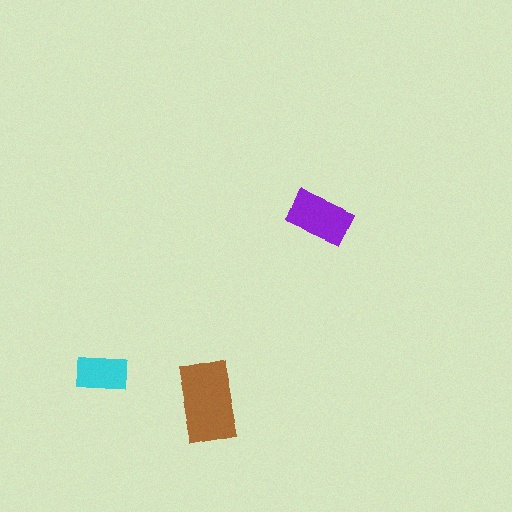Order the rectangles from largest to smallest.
the brown one, the purple one, the cyan one.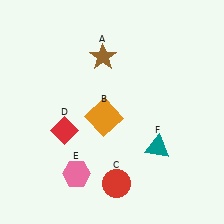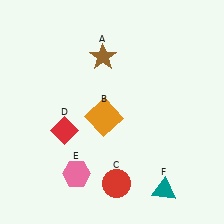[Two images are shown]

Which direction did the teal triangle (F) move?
The teal triangle (F) moved down.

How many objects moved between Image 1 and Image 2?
1 object moved between the two images.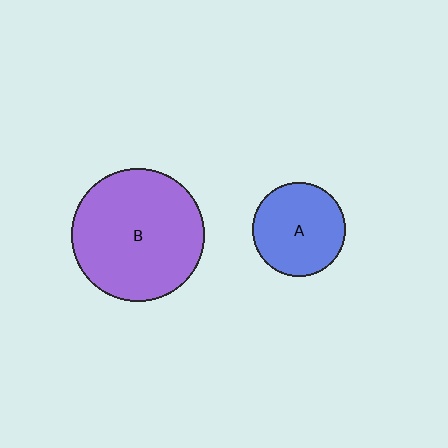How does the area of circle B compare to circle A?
Approximately 2.0 times.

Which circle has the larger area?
Circle B (purple).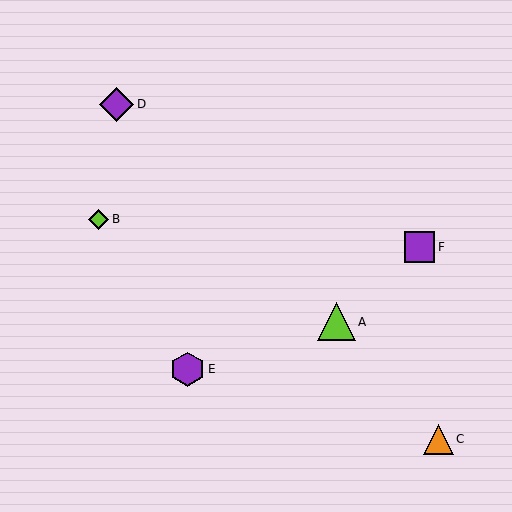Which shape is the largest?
The lime triangle (labeled A) is the largest.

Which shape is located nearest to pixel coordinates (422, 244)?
The purple square (labeled F) at (419, 247) is nearest to that location.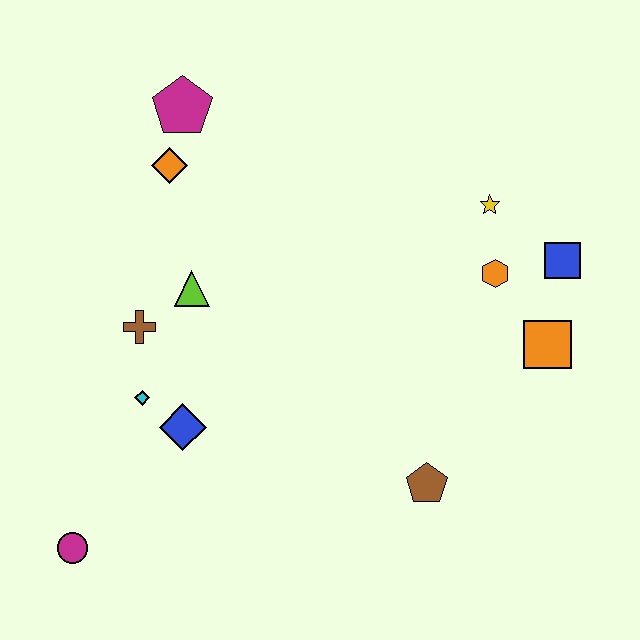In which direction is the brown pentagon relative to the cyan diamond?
The brown pentagon is to the right of the cyan diamond.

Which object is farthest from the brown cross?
The blue square is farthest from the brown cross.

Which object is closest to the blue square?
The orange hexagon is closest to the blue square.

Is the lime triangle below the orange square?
No